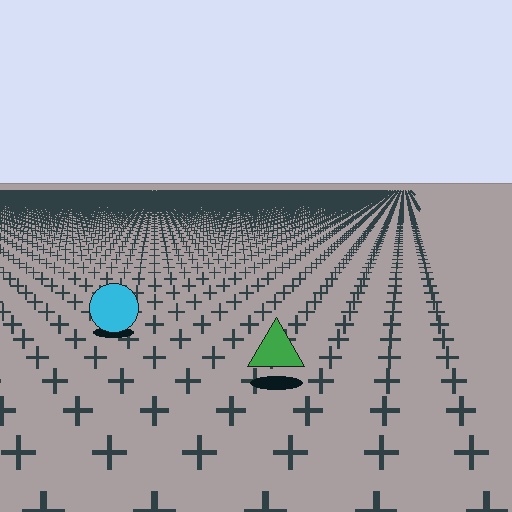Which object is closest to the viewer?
The green triangle is closest. The texture marks near it are larger and more spread out.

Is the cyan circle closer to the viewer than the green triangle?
No. The green triangle is closer — you can tell from the texture gradient: the ground texture is coarser near it.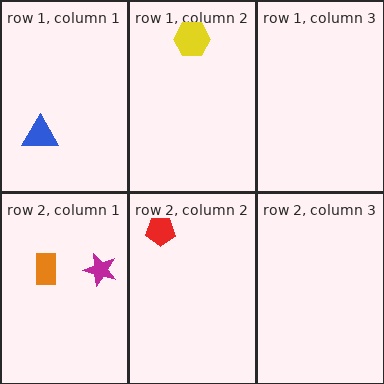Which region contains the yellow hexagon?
The row 1, column 2 region.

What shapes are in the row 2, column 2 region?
The red pentagon.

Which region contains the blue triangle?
The row 1, column 1 region.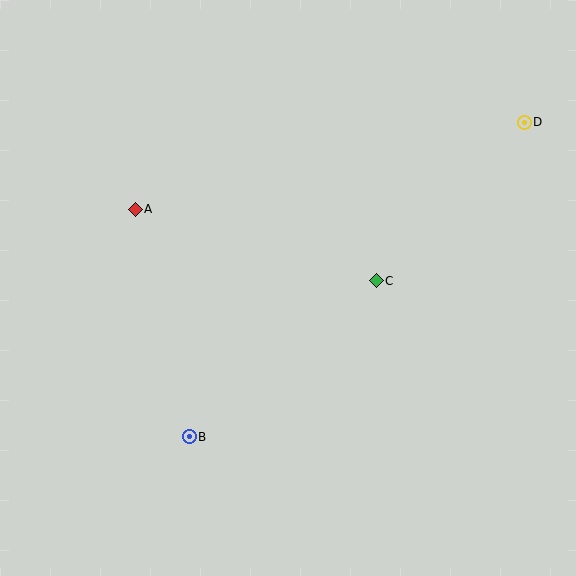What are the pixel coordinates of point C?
Point C is at (376, 281).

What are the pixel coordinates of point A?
Point A is at (135, 209).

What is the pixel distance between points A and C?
The distance between A and C is 252 pixels.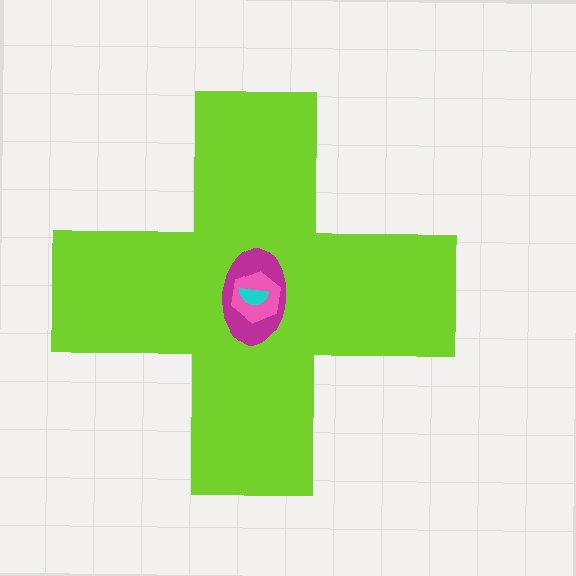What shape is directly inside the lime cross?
The magenta ellipse.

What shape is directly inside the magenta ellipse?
The pink hexagon.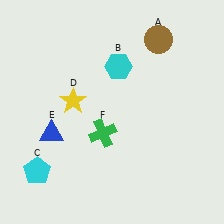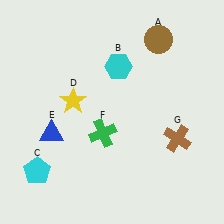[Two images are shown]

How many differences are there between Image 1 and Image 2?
There is 1 difference between the two images.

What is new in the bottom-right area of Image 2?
A brown cross (G) was added in the bottom-right area of Image 2.